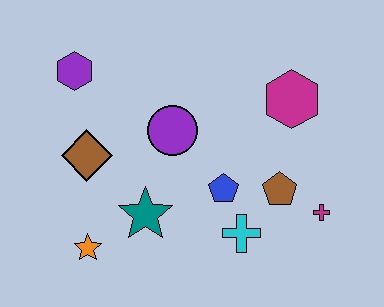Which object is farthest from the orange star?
The magenta hexagon is farthest from the orange star.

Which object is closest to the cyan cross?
The blue pentagon is closest to the cyan cross.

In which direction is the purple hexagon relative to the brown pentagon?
The purple hexagon is to the left of the brown pentagon.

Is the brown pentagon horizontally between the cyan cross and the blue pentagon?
No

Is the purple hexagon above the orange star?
Yes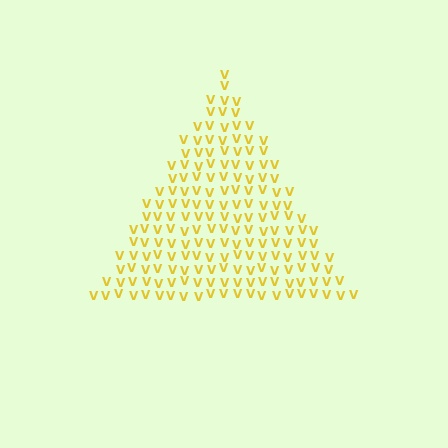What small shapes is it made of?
It is made of small letter V's.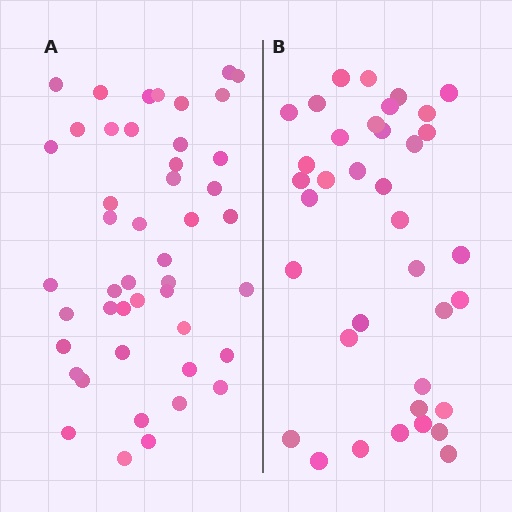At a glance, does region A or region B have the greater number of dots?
Region A (the left region) has more dots.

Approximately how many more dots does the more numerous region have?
Region A has roughly 8 or so more dots than region B.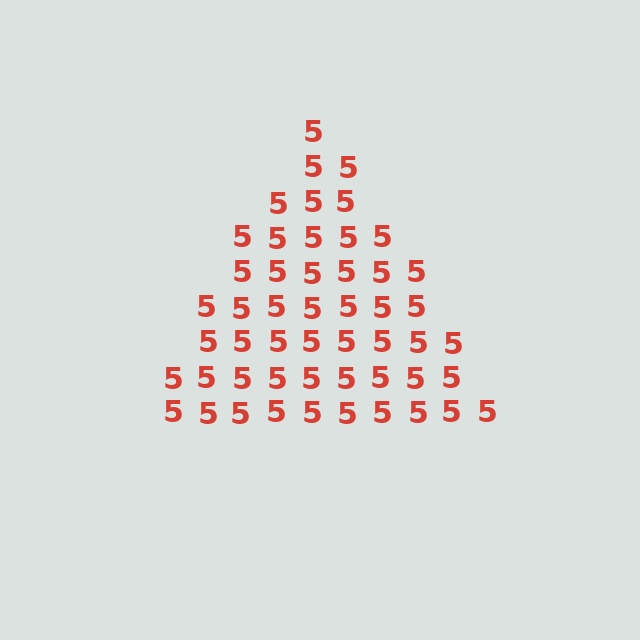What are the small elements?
The small elements are digit 5's.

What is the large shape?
The large shape is a triangle.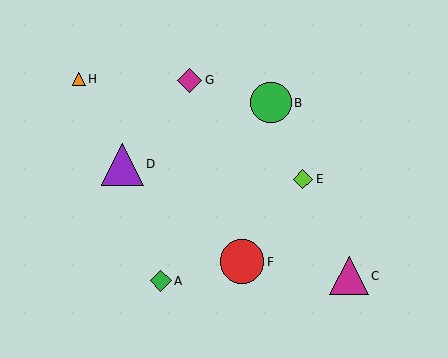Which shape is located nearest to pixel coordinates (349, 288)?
The magenta triangle (labeled C) at (349, 276) is nearest to that location.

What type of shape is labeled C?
Shape C is a magenta triangle.